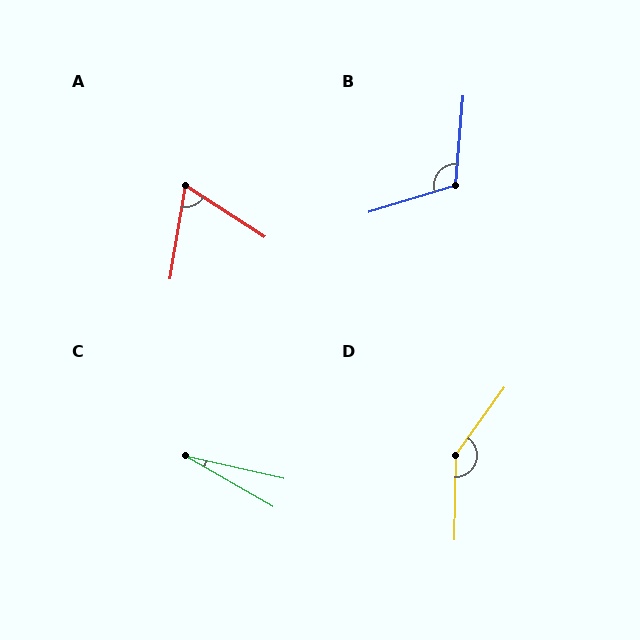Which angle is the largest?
D, at approximately 145 degrees.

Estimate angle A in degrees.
Approximately 66 degrees.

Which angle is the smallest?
C, at approximately 17 degrees.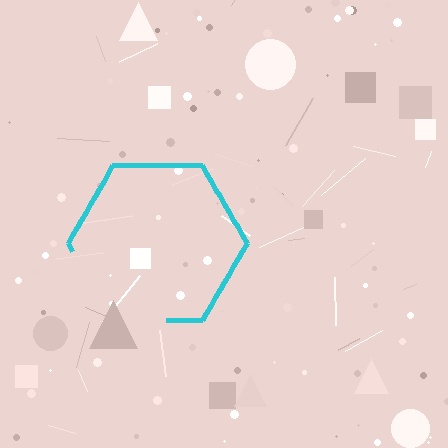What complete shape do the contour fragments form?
The contour fragments form a hexagon.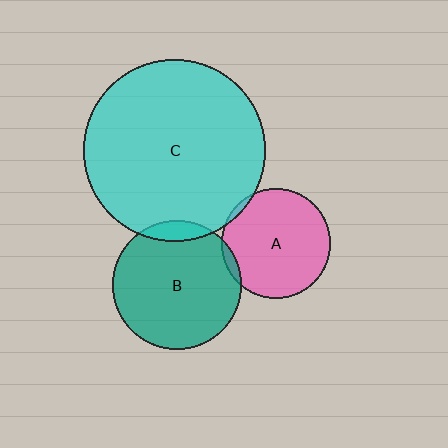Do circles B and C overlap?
Yes.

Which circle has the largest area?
Circle C (cyan).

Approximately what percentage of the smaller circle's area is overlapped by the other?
Approximately 10%.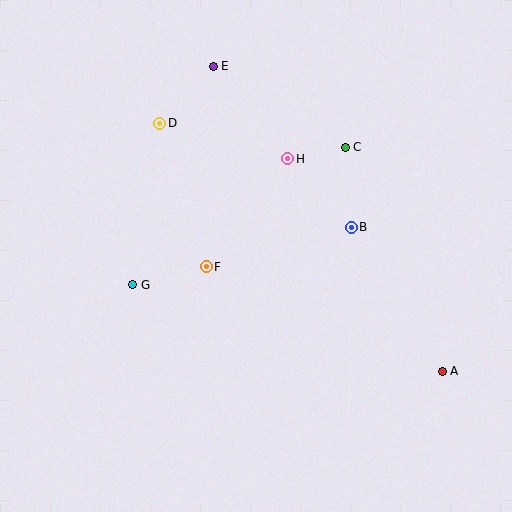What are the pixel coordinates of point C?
Point C is at (345, 147).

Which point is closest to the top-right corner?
Point C is closest to the top-right corner.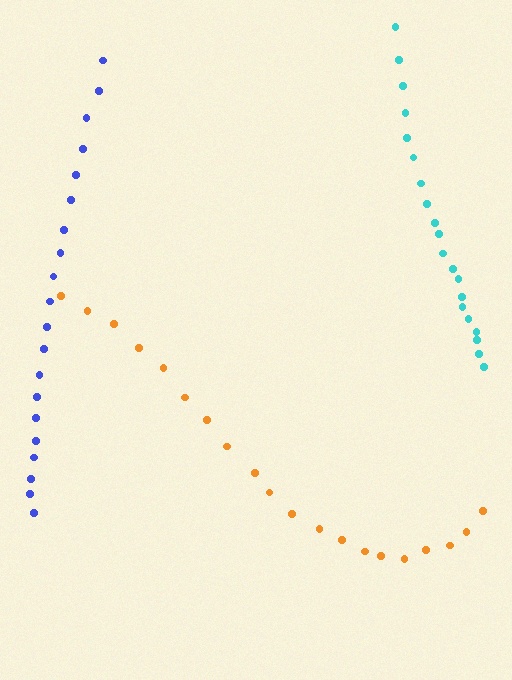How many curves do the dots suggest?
There are 3 distinct paths.